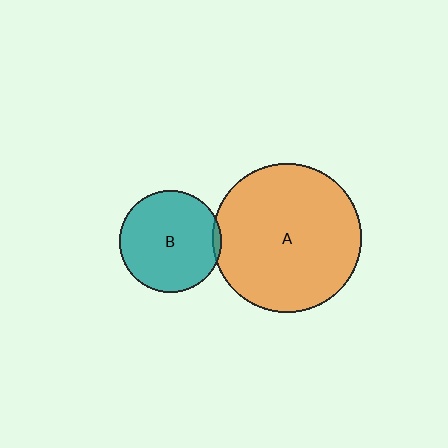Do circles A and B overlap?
Yes.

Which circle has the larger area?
Circle A (orange).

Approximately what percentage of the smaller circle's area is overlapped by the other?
Approximately 5%.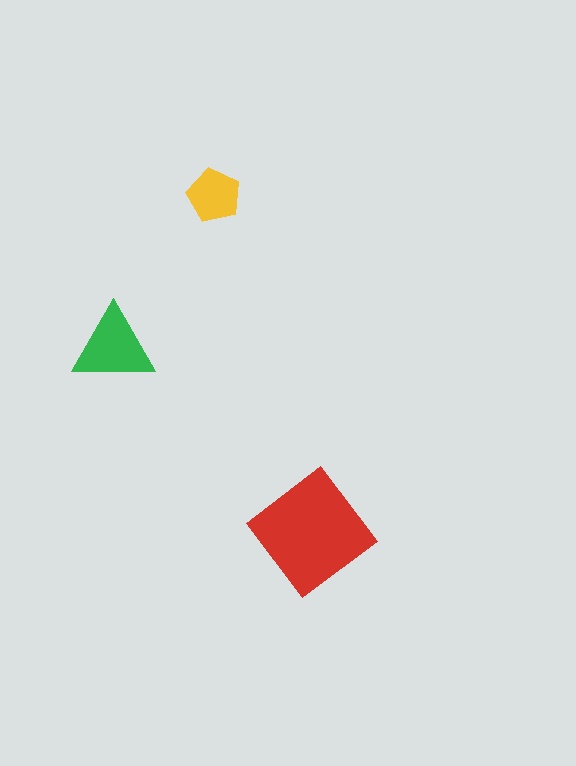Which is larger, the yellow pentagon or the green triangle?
The green triangle.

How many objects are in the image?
There are 3 objects in the image.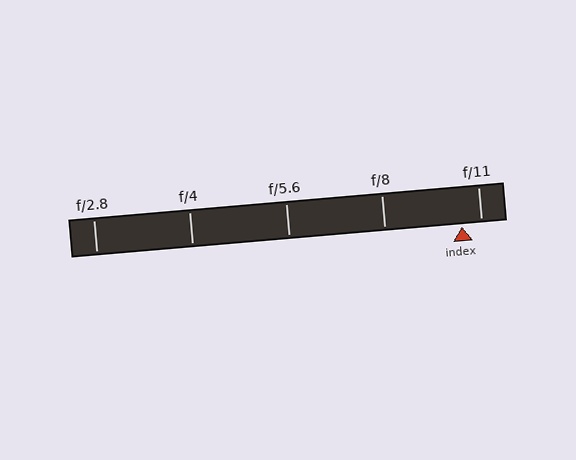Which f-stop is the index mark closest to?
The index mark is closest to f/11.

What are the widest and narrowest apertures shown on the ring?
The widest aperture shown is f/2.8 and the narrowest is f/11.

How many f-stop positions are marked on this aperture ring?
There are 5 f-stop positions marked.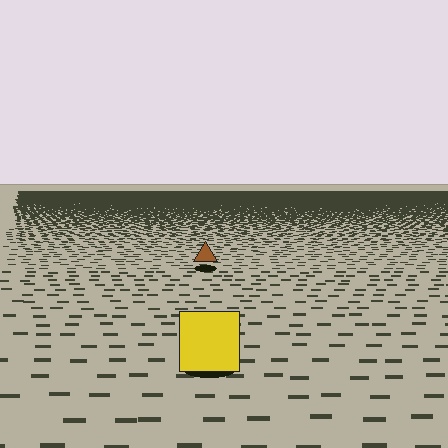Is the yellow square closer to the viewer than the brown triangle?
Yes. The yellow square is closer — you can tell from the texture gradient: the ground texture is coarser near it.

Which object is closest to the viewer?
The yellow square is closest. The texture marks near it are larger and more spread out.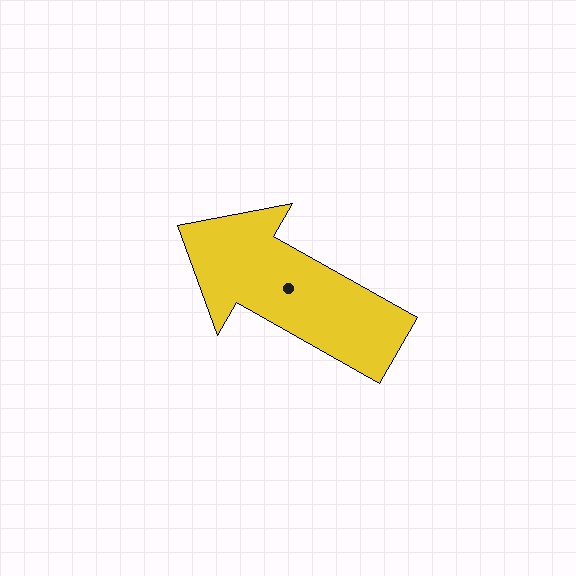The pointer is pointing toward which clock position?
Roughly 10 o'clock.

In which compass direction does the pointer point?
Northwest.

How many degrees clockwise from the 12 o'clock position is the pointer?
Approximately 299 degrees.